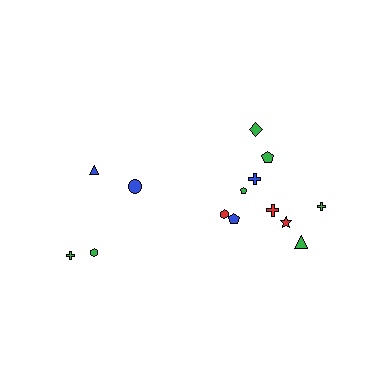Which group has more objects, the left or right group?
The right group.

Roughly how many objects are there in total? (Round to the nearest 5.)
Roughly 15 objects in total.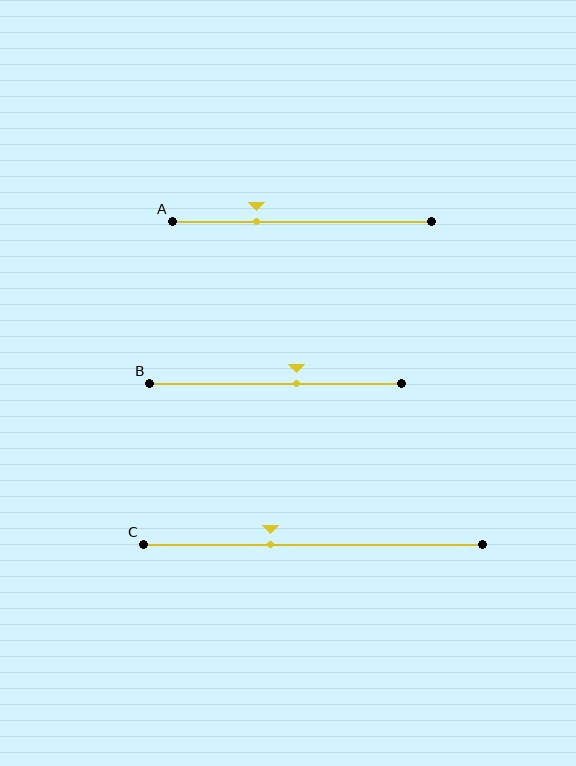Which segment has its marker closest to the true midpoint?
Segment B has its marker closest to the true midpoint.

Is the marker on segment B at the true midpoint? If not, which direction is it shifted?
No, the marker on segment B is shifted to the right by about 8% of the segment length.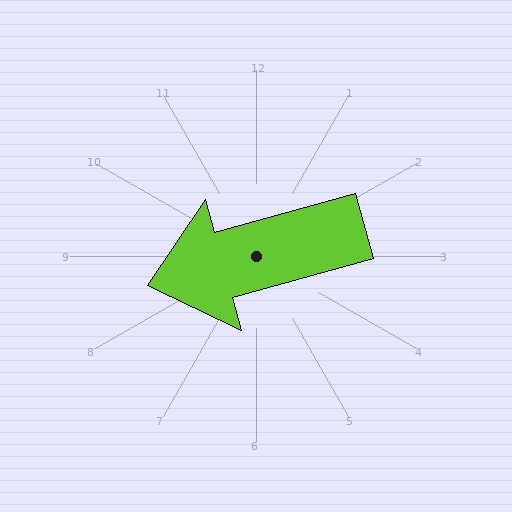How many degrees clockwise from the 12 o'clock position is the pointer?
Approximately 255 degrees.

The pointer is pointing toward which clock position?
Roughly 8 o'clock.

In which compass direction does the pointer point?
West.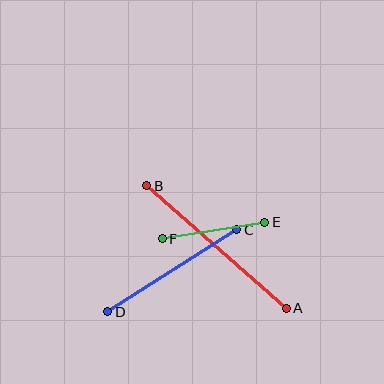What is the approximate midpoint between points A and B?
The midpoint is at approximately (217, 247) pixels.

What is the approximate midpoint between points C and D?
The midpoint is at approximately (172, 271) pixels.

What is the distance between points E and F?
The distance is approximately 104 pixels.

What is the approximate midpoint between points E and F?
The midpoint is at approximately (213, 231) pixels.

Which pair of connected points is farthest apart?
Points A and B are farthest apart.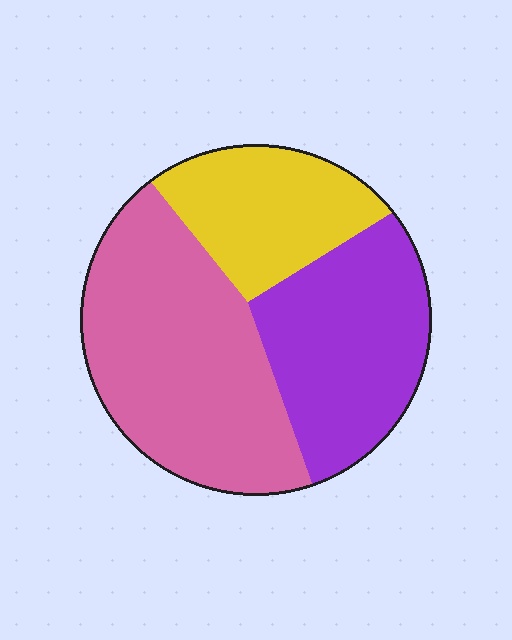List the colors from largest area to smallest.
From largest to smallest: pink, purple, yellow.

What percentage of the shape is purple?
Purple takes up about one third (1/3) of the shape.